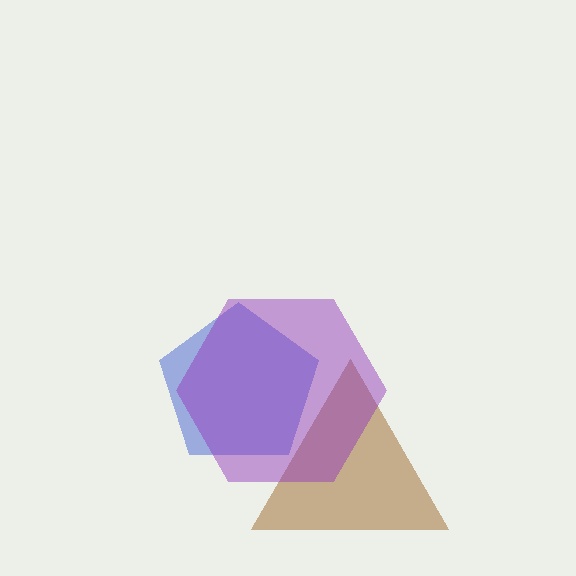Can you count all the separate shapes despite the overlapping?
Yes, there are 3 separate shapes.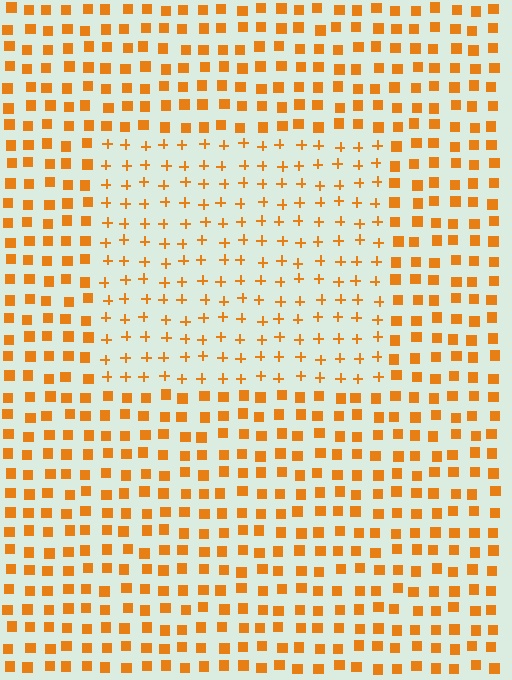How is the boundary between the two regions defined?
The boundary is defined by a change in element shape: plus signs inside vs. squares outside. All elements share the same color and spacing.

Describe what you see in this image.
The image is filled with small orange elements arranged in a uniform grid. A rectangle-shaped region contains plus signs, while the surrounding area contains squares. The boundary is defined purely by the change in element shape.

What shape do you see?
I see a rectangle.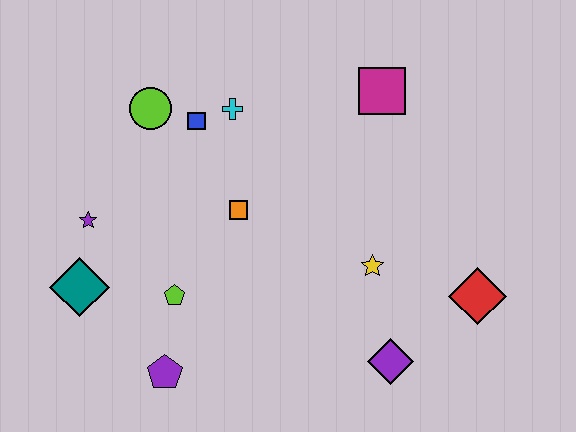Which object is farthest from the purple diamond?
The lime circle is farthest from the purple diamond.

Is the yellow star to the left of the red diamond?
Yes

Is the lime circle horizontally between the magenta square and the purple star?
Yes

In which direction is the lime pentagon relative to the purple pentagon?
The lime pentagon is above the purple pentagon.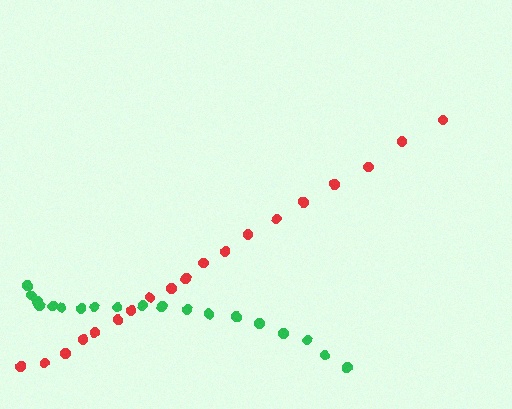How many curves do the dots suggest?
There are 2 distinct paths.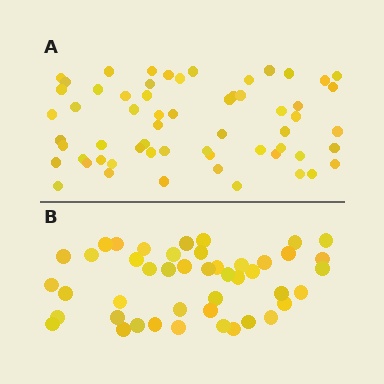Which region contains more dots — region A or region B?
Region A (the top region) has more dots.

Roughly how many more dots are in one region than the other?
Region A has approximately 15 more dots than region B.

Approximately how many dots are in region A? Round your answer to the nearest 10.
About 60 dots.